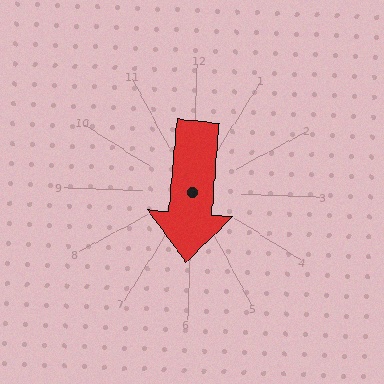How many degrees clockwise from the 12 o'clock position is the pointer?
Approximately 183 degrees.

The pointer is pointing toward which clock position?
Roughly 6 o'clock.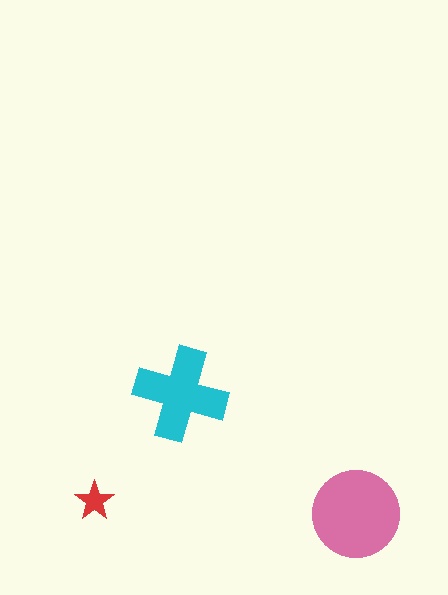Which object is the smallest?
The red star.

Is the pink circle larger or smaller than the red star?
Larger.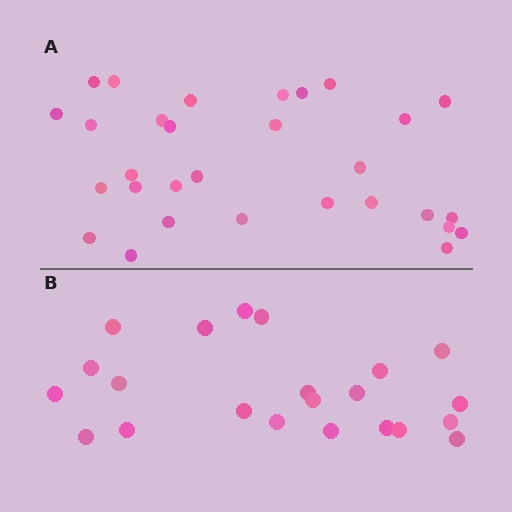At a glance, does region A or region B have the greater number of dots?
Region A (the top region) has more dots.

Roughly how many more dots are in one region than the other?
Region A has roughly 8 or so more dots than region B.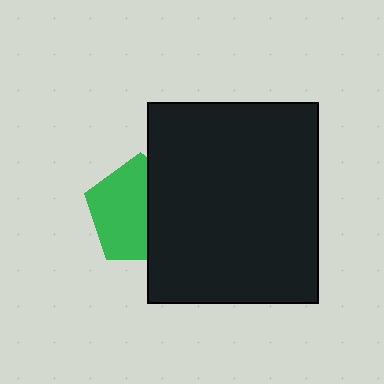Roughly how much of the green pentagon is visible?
About half of it is visible (roughly 59%).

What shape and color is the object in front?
The object in front is a black rectangle.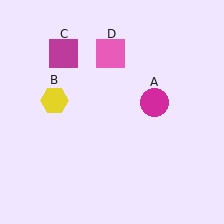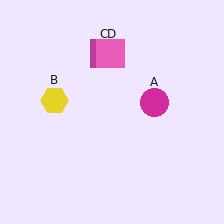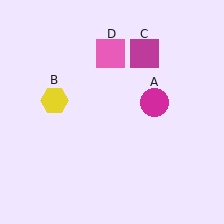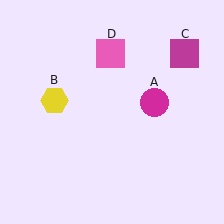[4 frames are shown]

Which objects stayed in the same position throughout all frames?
Magenta circle (object A) and yellow hexagon (object B) and pink square (object D) remained stationary.